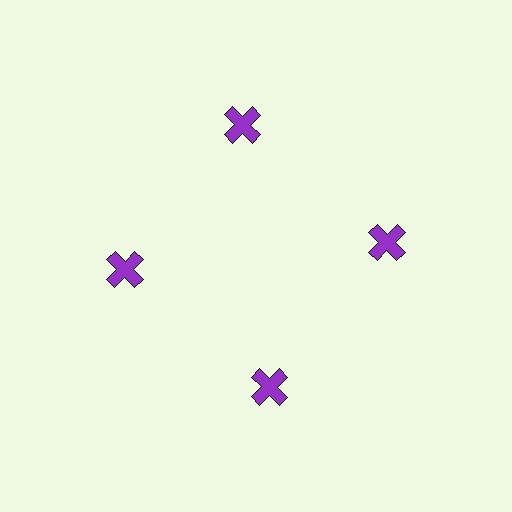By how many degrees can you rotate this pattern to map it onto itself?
The pattern maps onto itself every 90 degrees of rotation.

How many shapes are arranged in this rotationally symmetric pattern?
There are 4 shapes, arranged in 4 groups of 1.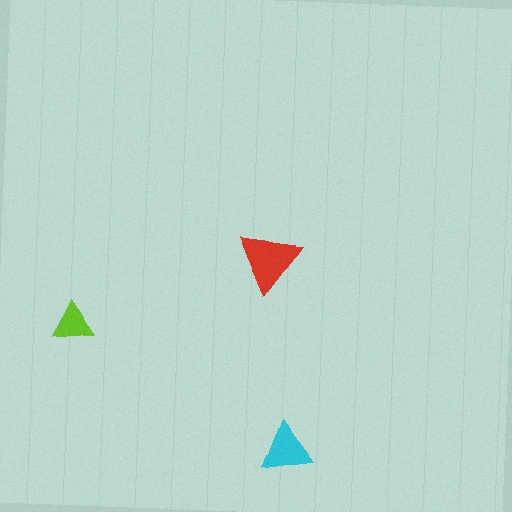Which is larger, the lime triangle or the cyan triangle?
The cyan one.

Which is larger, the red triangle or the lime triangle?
The red one.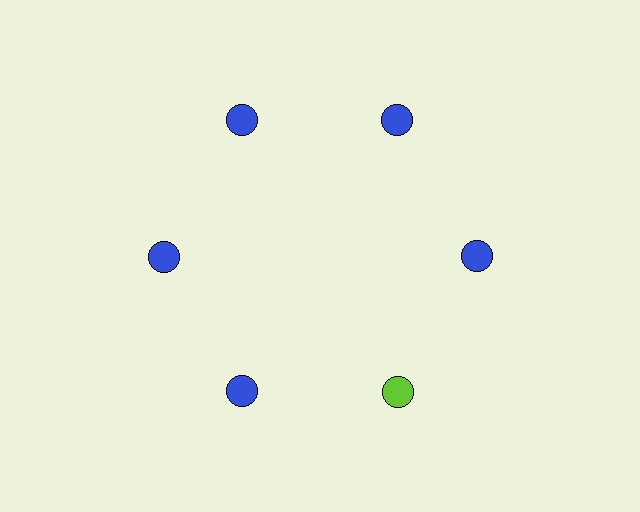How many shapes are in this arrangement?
There are 6 shapes arranged in a ring pattern.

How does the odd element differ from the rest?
It has a different color: lime instead of blue.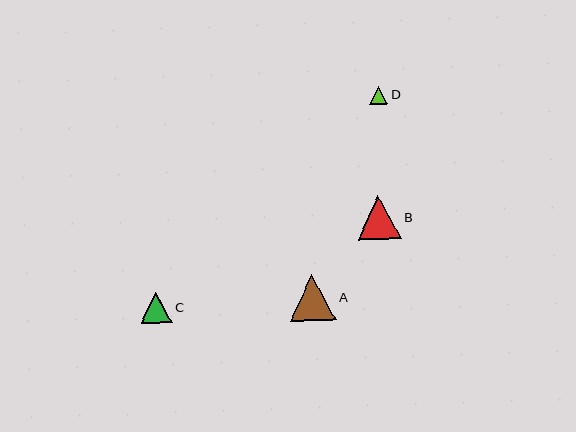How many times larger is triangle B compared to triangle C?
Triangle B is approximately 1.4 times the size of triangle C.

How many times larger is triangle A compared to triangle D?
Triangle A is approximately 2.5 times the size of triangle D.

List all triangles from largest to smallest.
From largest to smallest: A, B, C, D.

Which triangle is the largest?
Triangle A is the largest with a size of approximately 46 pixels.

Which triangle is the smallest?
Triangle D is the smallest with a size of approximately 18 pixels.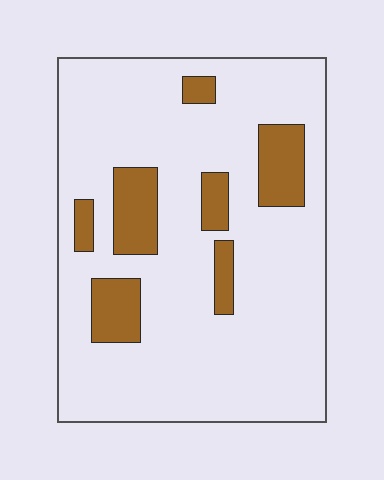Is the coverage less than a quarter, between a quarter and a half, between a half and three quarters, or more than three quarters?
Less than a quarter.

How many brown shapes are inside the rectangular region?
7.